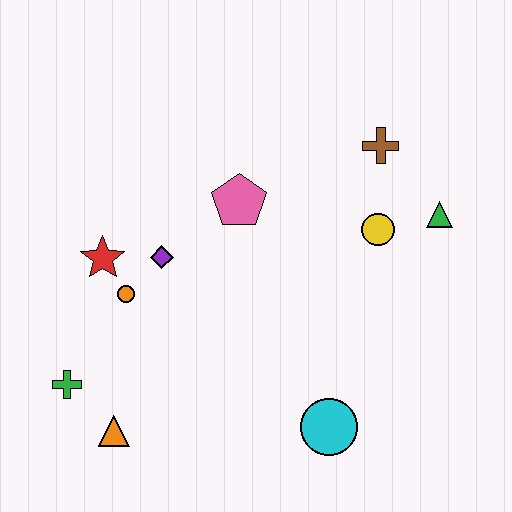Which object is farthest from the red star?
The green triangle is farthest from the red star.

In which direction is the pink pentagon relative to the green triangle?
The pink pentagon is to the left of the green triangle.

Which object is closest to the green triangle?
The yellow circle is closest to the green triangle.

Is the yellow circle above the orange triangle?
Yes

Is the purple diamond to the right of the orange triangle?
Yes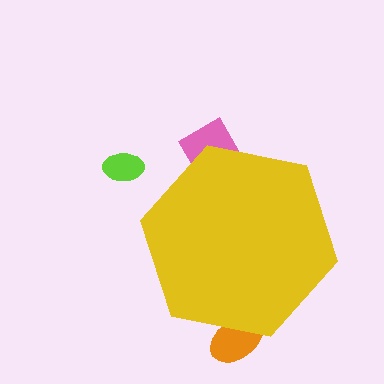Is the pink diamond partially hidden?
Yes, the pink diamond is partially hidden behind the yellow hexagon.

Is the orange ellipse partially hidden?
Yes, the orange ellipse is partially hidden behind the yellow hexagon.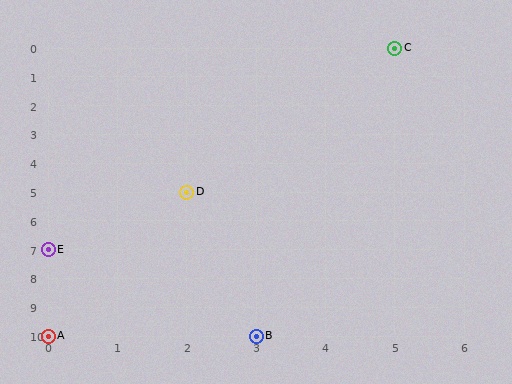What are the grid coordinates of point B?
Point B is at grid coordinates (3, 10).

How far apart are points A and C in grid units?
Points A and C are 5 columns and 10 rows apart (about 11.2 grid units diagonally).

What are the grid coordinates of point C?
Point C is at grid coordinates (5, 0).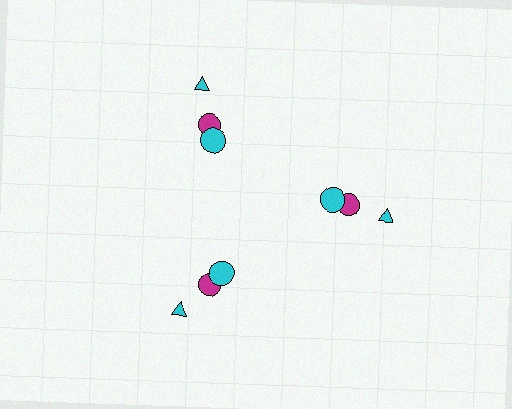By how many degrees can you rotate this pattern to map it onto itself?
The pattern maps onto itself every 120 degrees of rotation.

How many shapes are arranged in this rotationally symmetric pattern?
There are 9 shapes, arranged in 3 groups of 3.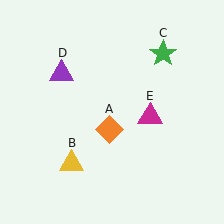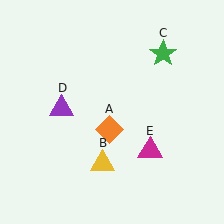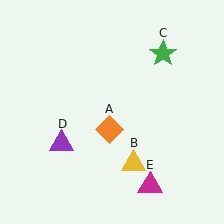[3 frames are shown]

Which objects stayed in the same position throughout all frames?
Orange diamond (object A) and green star (object C) remained stationary.